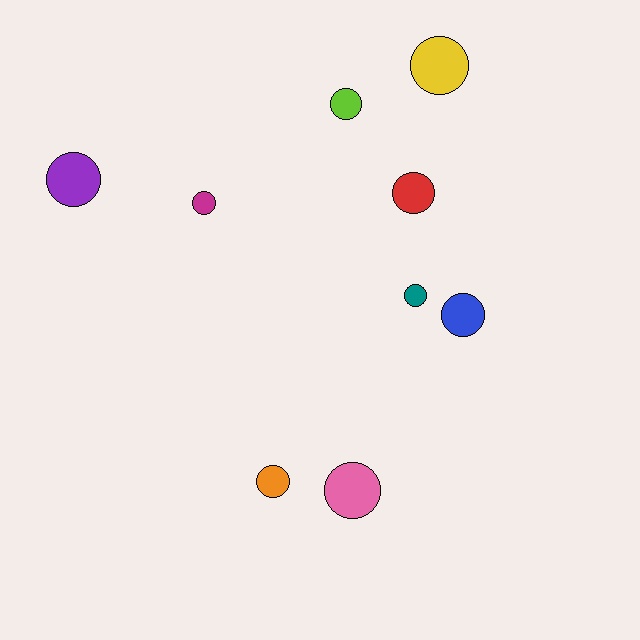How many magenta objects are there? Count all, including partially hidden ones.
There is 1 magenta object.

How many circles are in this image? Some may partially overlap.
There are 9 circles.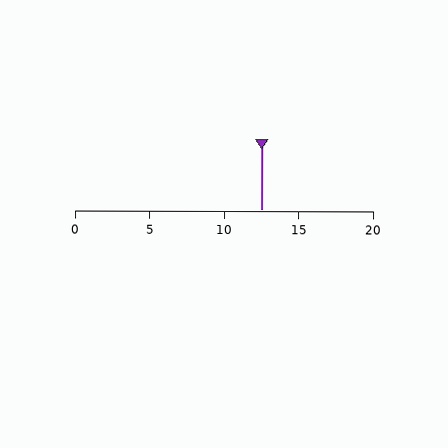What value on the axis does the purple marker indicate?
The marker indicates approximately 12.5.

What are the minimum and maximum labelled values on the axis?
The axis runs from 0 to 20.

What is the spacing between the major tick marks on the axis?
The major ticks are spaced 5 apart.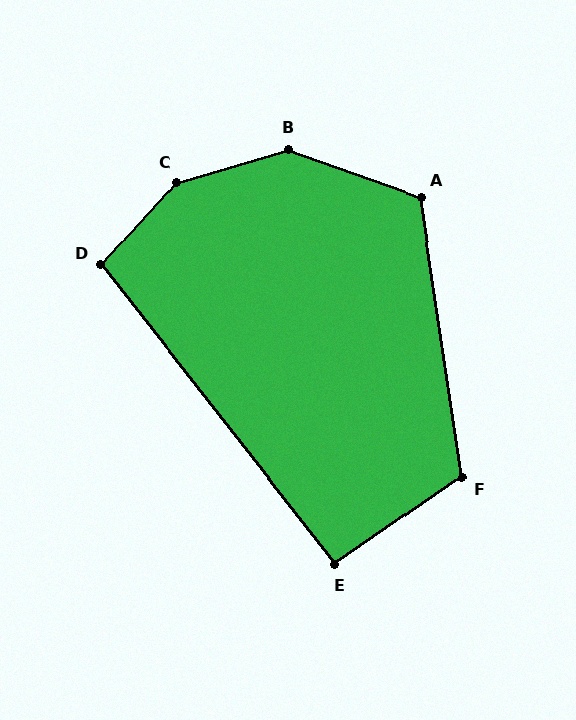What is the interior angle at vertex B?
Approximately 144 degrees (obtuse).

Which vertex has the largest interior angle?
C, at approximately 148 degrees.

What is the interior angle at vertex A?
Approximately 118 degrees (obtuse).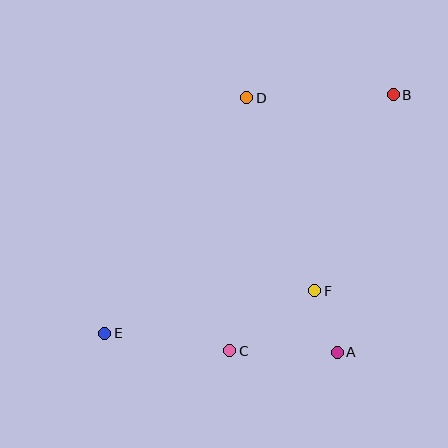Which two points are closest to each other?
Points A and F are closest to each other.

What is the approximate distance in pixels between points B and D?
The distance between B and D is approximately 147 pixels.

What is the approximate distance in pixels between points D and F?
The distance between D and F is approximately 205 pixels.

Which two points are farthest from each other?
Points B and E are farthest from each other.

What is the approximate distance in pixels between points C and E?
The distance between C and E is approximately 126 pixels.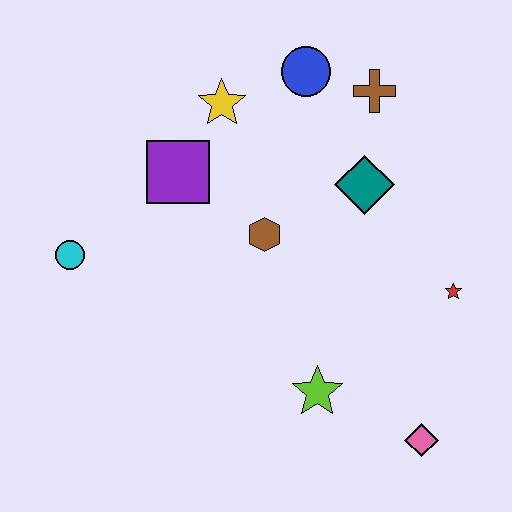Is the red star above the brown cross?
No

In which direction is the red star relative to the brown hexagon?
The red star is to the right of the brown hexagon.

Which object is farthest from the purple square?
The pink diamond is farthest from the purple square.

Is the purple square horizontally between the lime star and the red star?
No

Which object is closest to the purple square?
The yellow star is closest to the purple square.